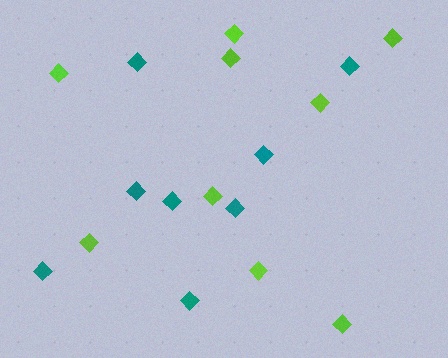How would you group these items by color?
There are 2 groups: one group of teal diamonds (8) and one group of lime diamonds (9).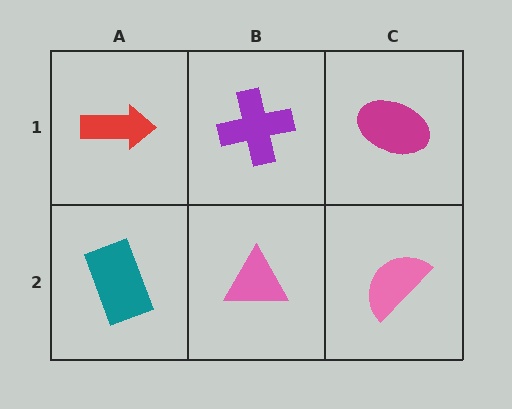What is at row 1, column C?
A magenta ellipse.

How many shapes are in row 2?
3 shapes.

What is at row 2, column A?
A teal rectangle.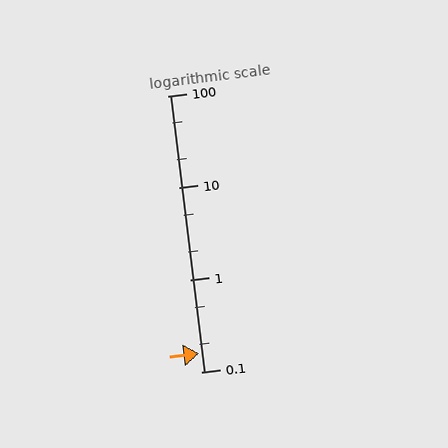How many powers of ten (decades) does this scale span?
The scale spans 3 decades, from 0.1 to 100.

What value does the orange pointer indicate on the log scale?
The pointer indicates approximately 0.16.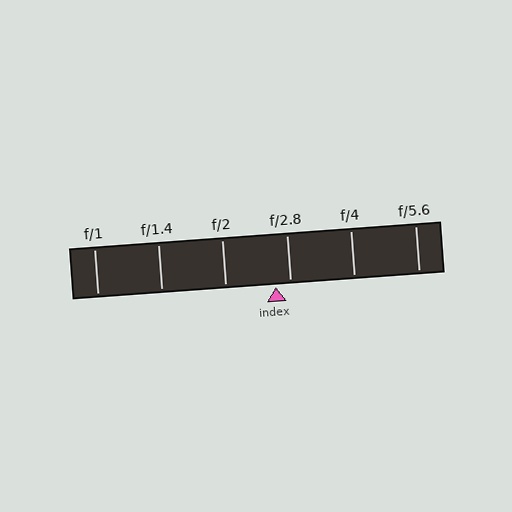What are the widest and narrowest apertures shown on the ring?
The widest aperture shown is f/1 and the narrowest is f/5.6.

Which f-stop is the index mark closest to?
The index mark is closest to f/2.8.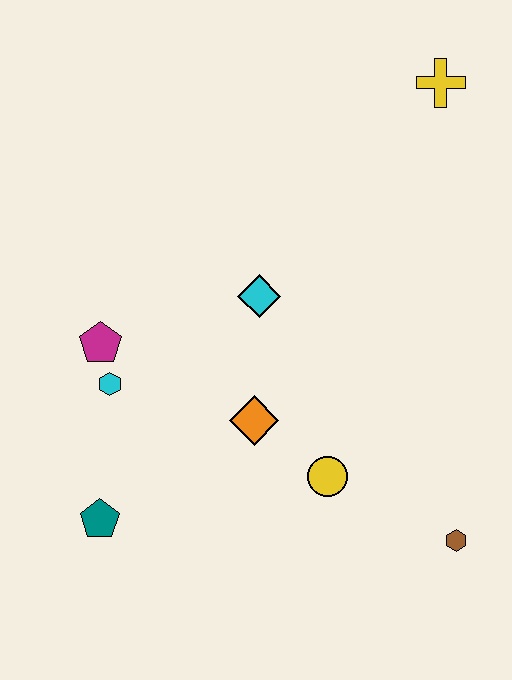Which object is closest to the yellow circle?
The orange diamond is closest to the yellow circle.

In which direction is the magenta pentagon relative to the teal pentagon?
The magenta pentagon is above the teal pentagon.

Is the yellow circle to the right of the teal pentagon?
Yes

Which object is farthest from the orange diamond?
The yellow cross is farthest from the orange diamond.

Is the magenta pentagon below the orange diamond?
No